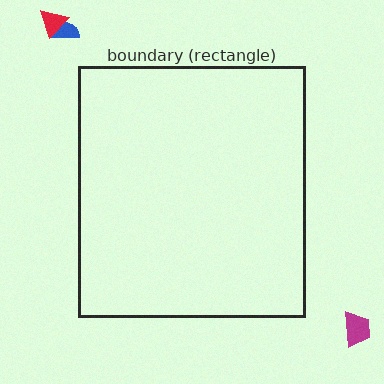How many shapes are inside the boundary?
0 inside, 3 outside.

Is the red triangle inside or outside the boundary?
Outside.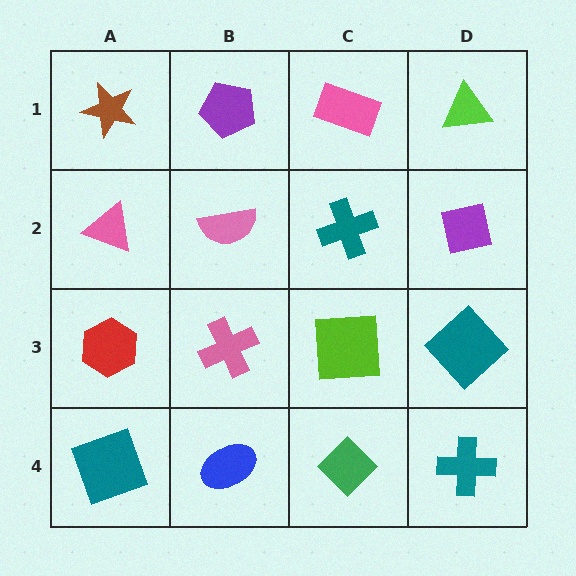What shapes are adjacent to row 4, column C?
A lime square (row 3, column C), a blue ellipse (row 4, column B), a teal cross (row 4, column D).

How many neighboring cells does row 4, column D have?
2.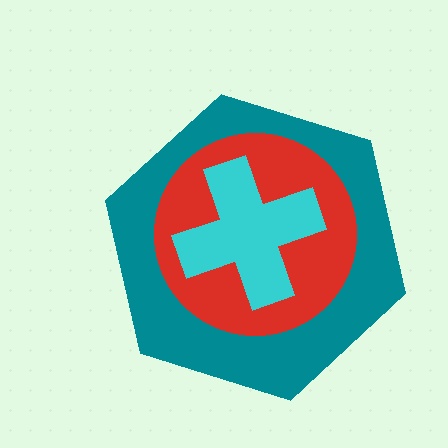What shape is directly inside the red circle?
The cyan cross.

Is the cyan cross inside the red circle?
Yes.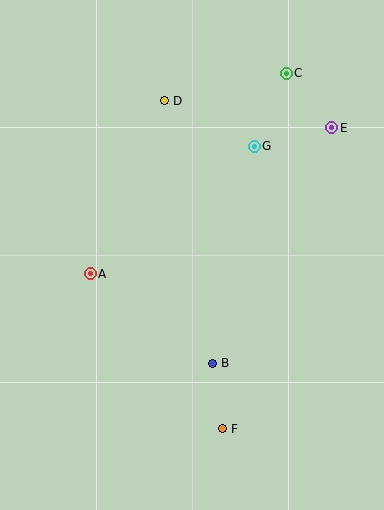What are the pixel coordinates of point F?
Point F is at (223, 429).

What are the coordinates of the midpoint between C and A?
The midpoint between C and A is at (188, 173).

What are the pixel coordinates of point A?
Point A is at (90, 274).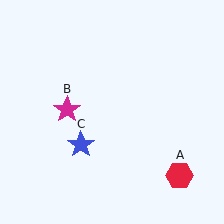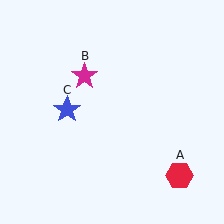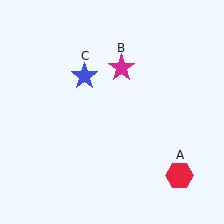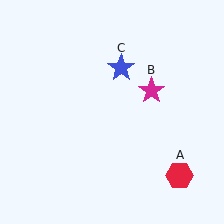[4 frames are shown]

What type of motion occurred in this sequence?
The magenta star (object B), blue star (object C) rotated clockwise around the center of the scene.